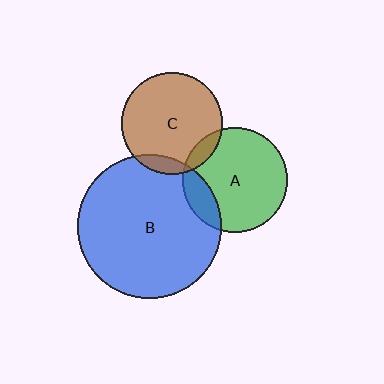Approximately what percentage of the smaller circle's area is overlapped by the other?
Approximately 10%.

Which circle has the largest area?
Circle B (blue).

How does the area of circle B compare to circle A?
Approximately 1.9 times.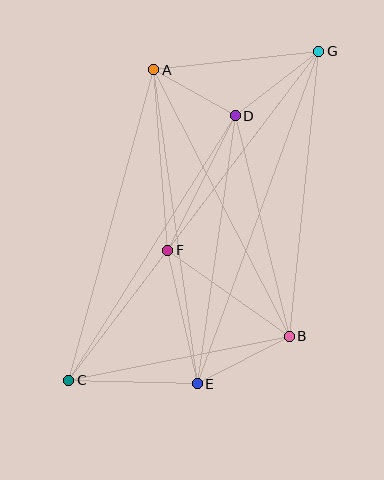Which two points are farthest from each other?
Points C and G are farthest from each other.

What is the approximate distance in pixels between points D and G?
The distance between D and G is approximately 105 pixels.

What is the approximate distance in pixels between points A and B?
The distance between A and B is approximately 299 pixels.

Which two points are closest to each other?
Points A and D are closest to each other.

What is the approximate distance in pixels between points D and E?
The distance between D and E is approximately 271 pixels.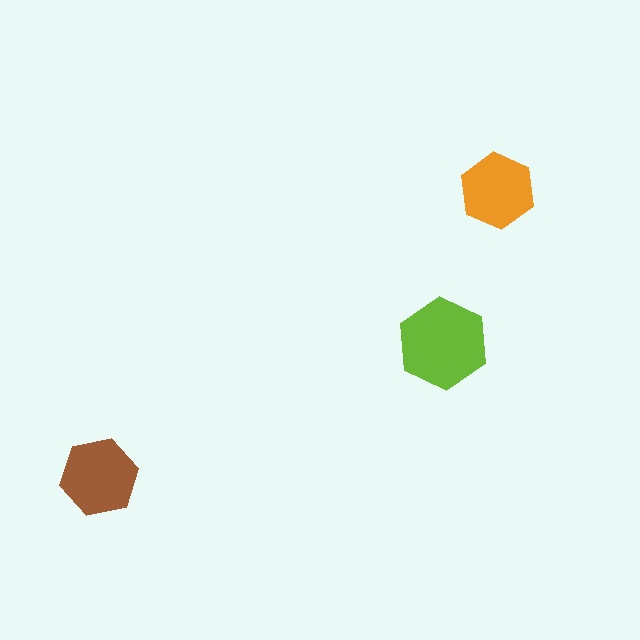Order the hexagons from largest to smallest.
the lime one, the brown one, the orange one.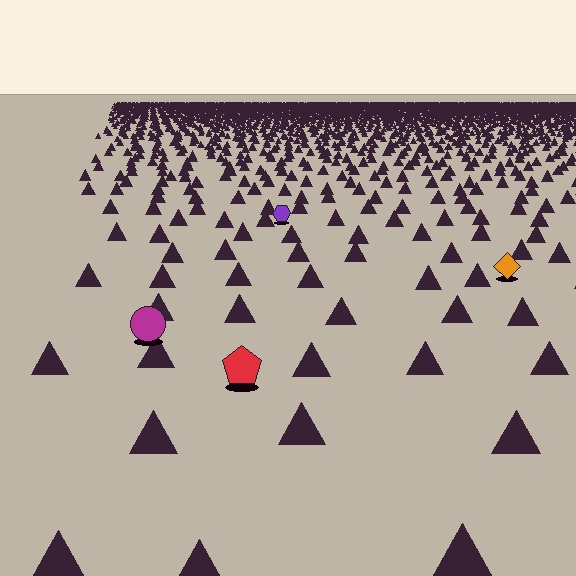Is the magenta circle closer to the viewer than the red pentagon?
No. The red pentagon is closer — you can tell from the texture gradient: the ground texture is coarser near it.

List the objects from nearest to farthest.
From nearest to farthest: the red pentagon, the magenta circle, the orange diamond, the purple hexagon.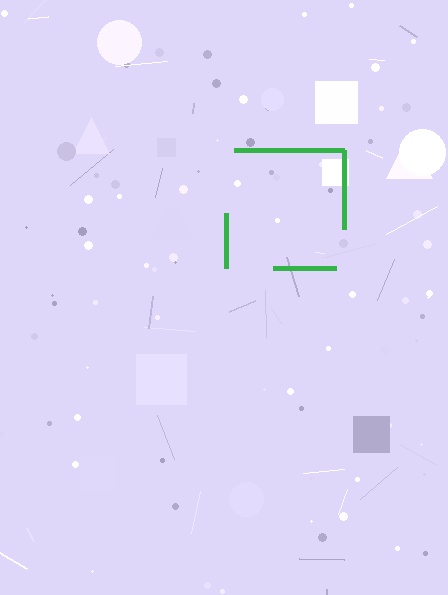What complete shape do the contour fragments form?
The contour fragments form a square.